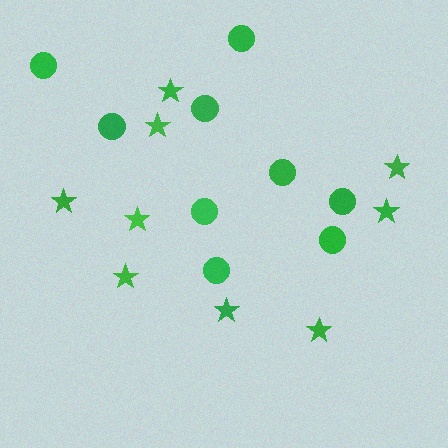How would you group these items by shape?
There are 2 groups: one group of stars (9) and one group of circles (9).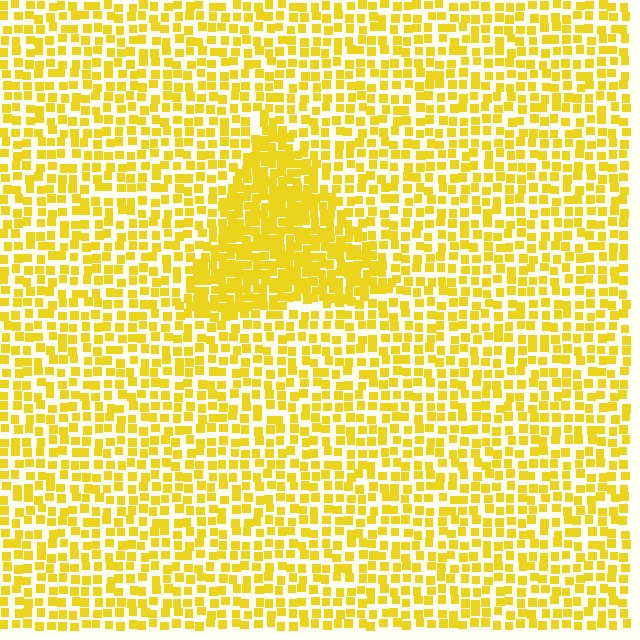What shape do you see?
I see a triangle.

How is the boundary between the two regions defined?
The boundary is defined by a change in element density (approximately 1.9x ratio). All elements are the same color, size, and shape.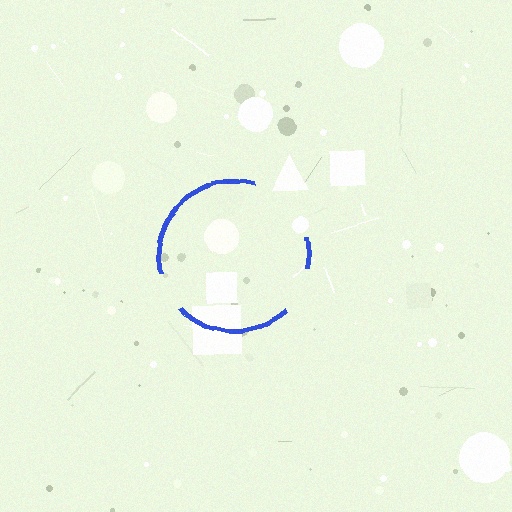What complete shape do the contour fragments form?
The contour fragments form a circle.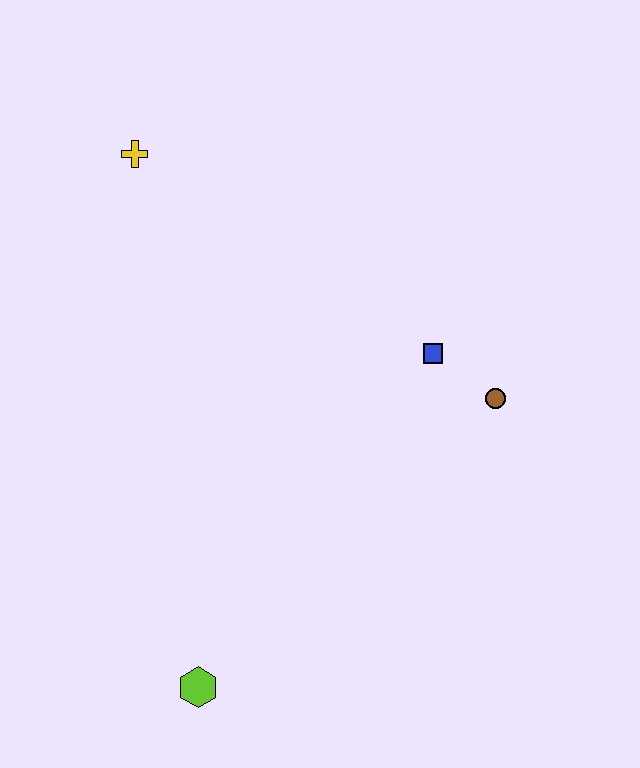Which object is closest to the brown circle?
The blue square is closest to the brown circle.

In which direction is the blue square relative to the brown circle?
The blue square is to the left of the brown circle.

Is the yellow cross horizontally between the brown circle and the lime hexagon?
No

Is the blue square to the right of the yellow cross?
Yes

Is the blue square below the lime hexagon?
No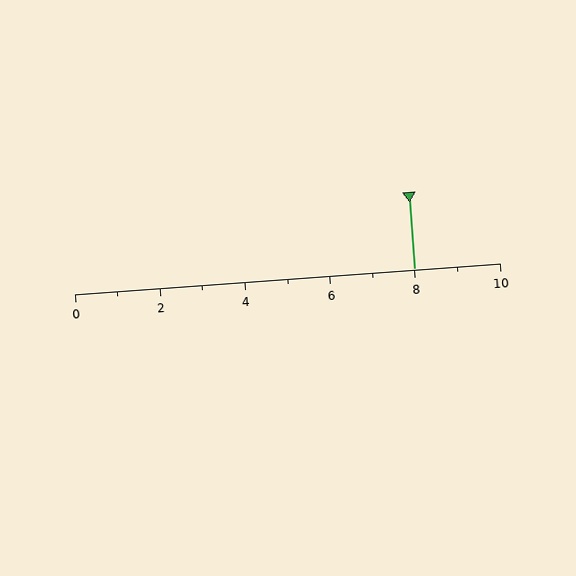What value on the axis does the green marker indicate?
The marker indicates approximately 8.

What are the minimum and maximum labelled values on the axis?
The axis runs from 0 to 10.